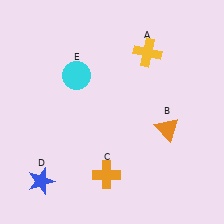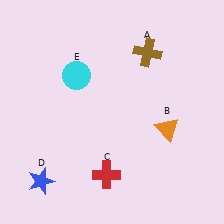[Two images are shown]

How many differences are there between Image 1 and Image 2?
There are 2 differences between the two images.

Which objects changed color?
A changed from yellow to brown. C changed from orange to red.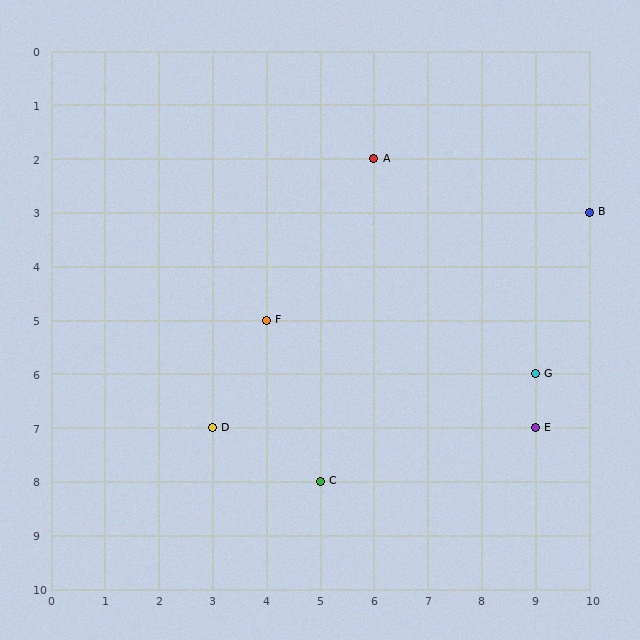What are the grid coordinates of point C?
Point C is at grid coordinates (5, 8).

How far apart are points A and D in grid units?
Points A and D are 3 columns and 5 rows apart (about 5.8 grid units diagonally).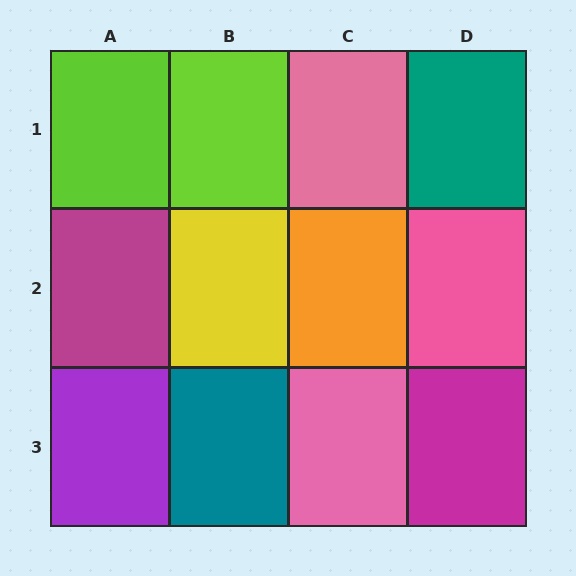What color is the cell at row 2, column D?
Pink.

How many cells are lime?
2 cells are lime.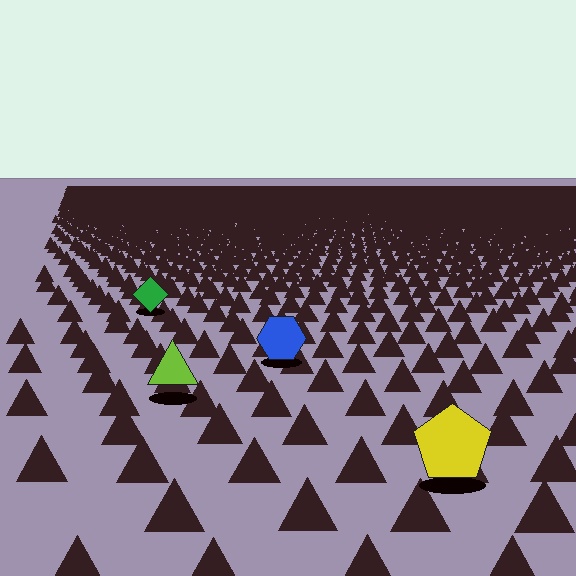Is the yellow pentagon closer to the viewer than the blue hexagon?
Yes. The yellow pentagon is closer — you can tell from the texture gradient: the ground texture is coarser near it.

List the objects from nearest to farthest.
From nearest to farthest: the yellow pentagon, the lime triangle, the blue hexagon, the green diamond.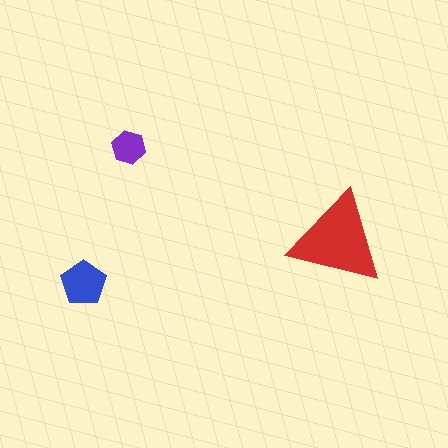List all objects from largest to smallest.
The red triangle, the blue pentagon, the purple hexagon.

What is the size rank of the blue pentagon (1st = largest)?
2nd.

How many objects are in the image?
There are 3 objects in the image.